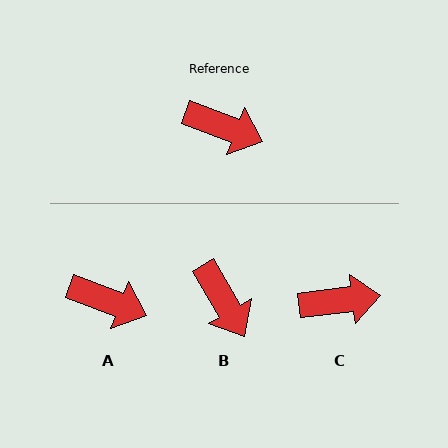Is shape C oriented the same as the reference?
No, it is off by about 28 degrees.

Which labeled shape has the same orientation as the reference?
A.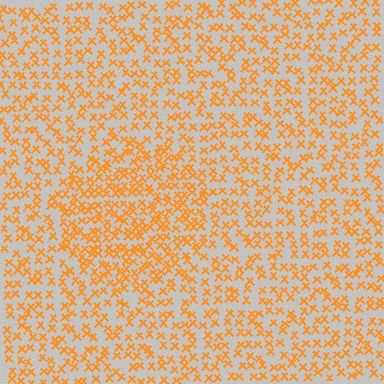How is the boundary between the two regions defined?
The boundary is defined by a change in element density (approximately 1.6x ratio). All elements are the same color, size, and shape.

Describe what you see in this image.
The image contains small orange elements arranged at two different densities. A circle-shaped region is visible where the elements are more densely packed than the surrounding area.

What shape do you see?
I see a circle.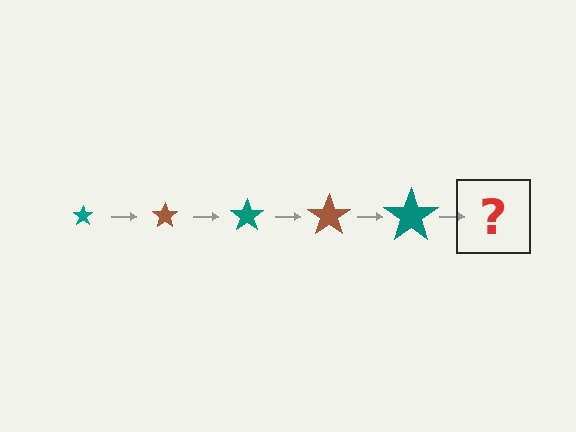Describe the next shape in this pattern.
It should be a brown star, larger than the previous one.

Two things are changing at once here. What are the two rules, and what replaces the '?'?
The two rules are that the star grows larger each step and the color cycles through teal and brown. The '?' should be a brown star, larger than the previous one.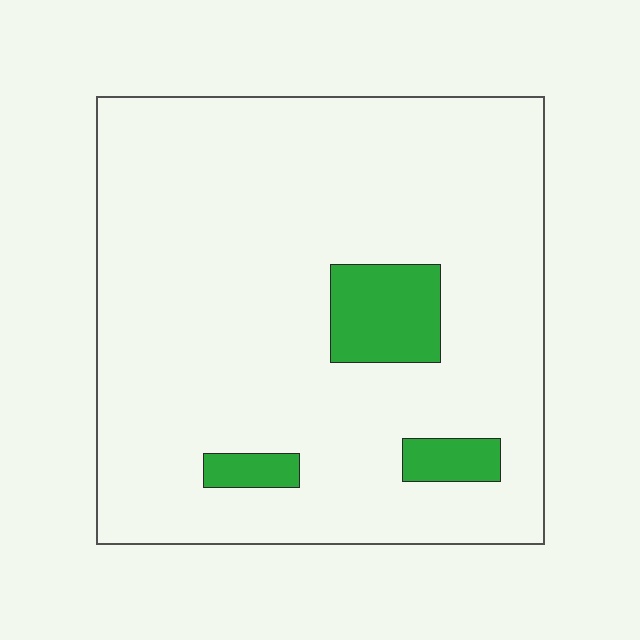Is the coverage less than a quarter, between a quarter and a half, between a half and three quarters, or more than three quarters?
Less than a quarter.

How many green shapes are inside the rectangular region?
3.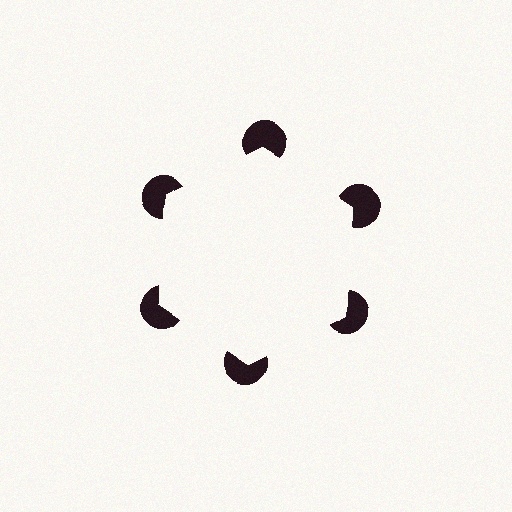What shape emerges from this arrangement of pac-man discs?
An illusory hexagon — its edges are inferred from the aligned wedge cuts in the pac-man discs, not physically drawn.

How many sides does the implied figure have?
6 sides.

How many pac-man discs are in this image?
There are 6 — one at each vertex of the illusory hexagon.